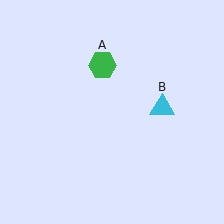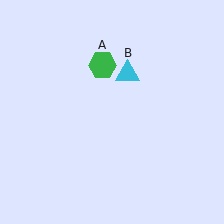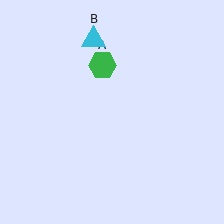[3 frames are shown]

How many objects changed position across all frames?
1 object changed position: cyan triangle (object B).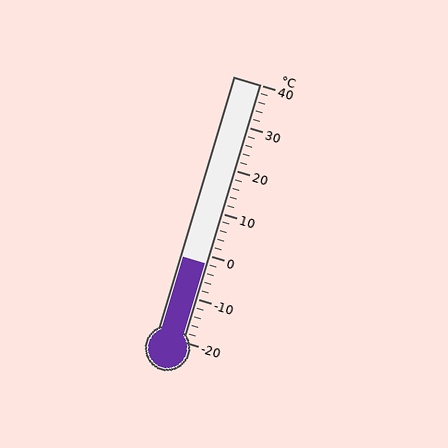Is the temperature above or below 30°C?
The temperature is below 30°C.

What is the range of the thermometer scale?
The thermometer scale ranges from -20°C to 40°C.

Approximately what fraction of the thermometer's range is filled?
The thermometer is filled to approximately 30% of its range.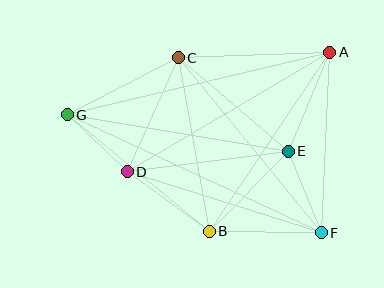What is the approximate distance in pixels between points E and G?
The distance between E and G is approximately 224 pixels.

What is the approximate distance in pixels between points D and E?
The distance between D and E is approximately 162 pixels.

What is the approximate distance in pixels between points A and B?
The distance between A and B is approximately 216 pixels.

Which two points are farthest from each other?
Points F and G are farthest from each other.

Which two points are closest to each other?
Points D and G are closest to each other.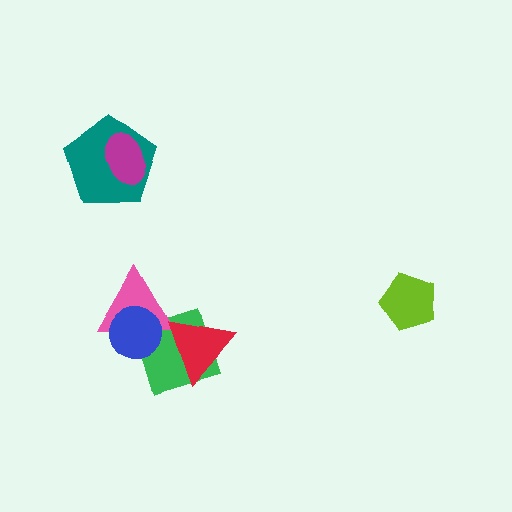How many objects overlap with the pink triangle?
3 objects overlap with the pink triangle.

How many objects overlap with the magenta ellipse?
1 object overlaps with the magenta ellipse.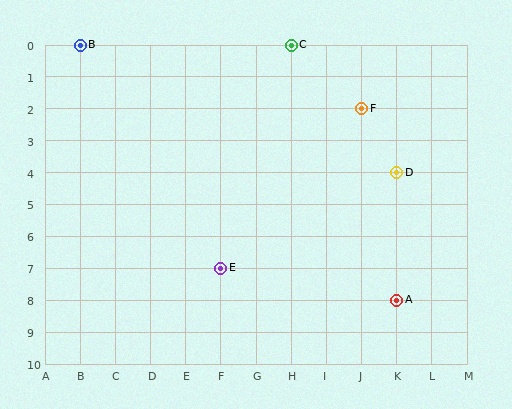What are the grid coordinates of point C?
Point C is at grid coordinates (H, 0).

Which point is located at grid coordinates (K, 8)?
Point A is at (K, 8).